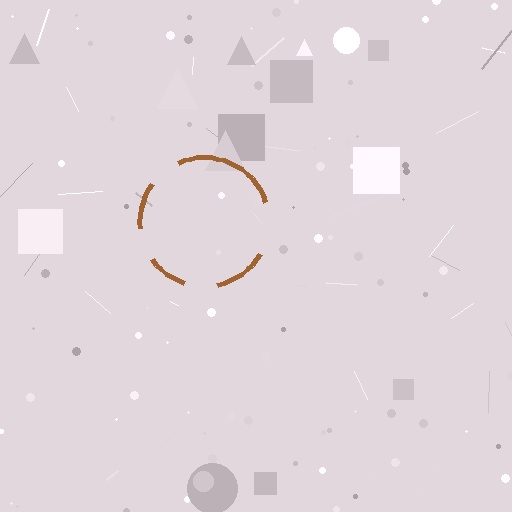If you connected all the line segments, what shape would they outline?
They would outline a circle.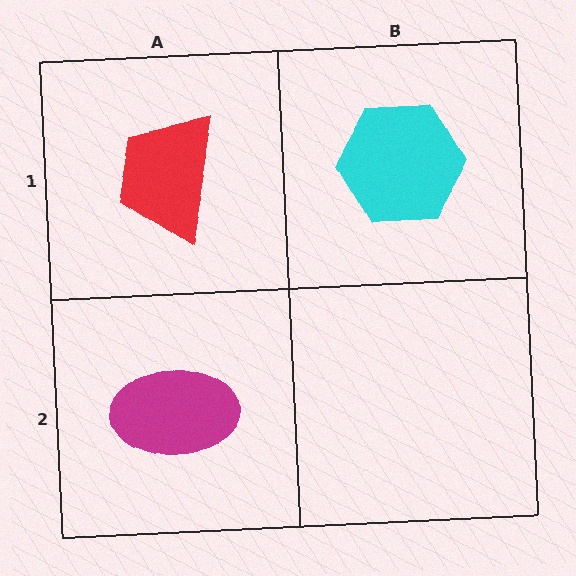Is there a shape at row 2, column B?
No, that cell is empty.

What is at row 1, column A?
A red trapezoid.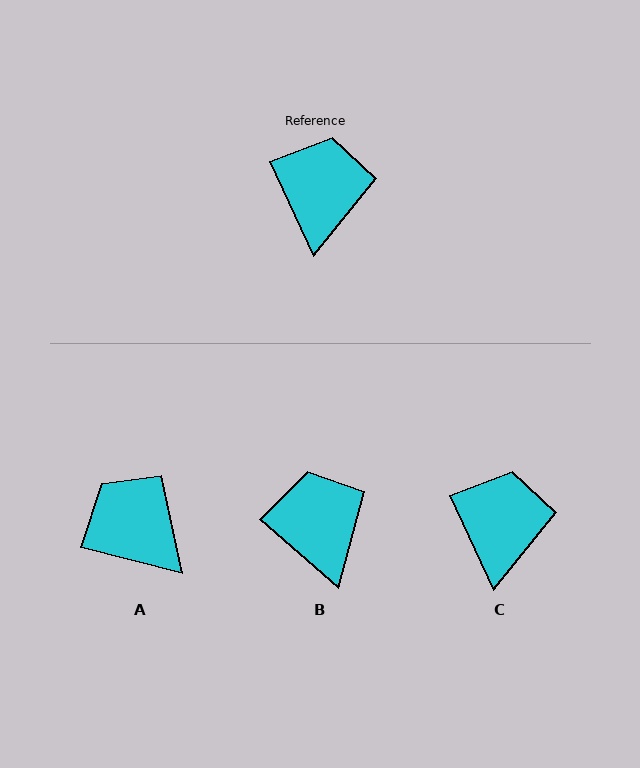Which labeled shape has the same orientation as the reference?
C.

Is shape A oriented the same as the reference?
No, it is off by about 51 degrees.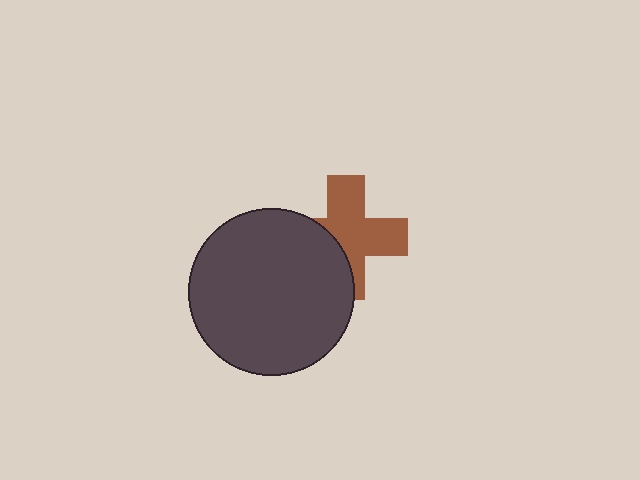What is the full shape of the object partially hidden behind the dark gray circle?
The partially hidden object is a brown cross.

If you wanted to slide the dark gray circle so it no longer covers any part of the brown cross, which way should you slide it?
Slide it left — that is the most direct way to separate the two shapes.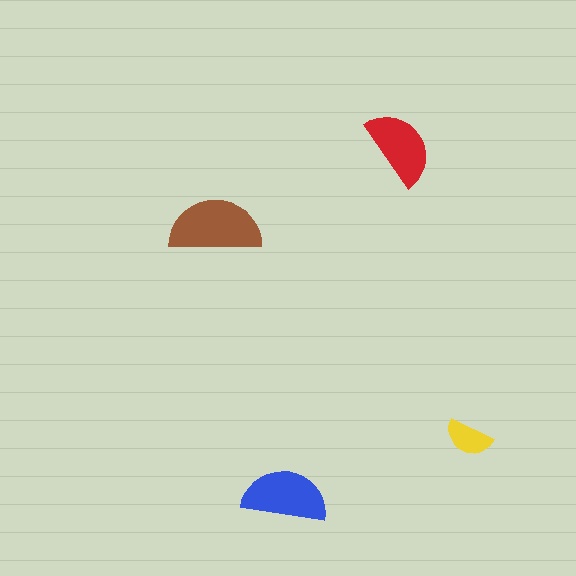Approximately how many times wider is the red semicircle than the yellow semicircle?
About 1.5 times wider.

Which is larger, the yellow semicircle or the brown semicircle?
The brown one.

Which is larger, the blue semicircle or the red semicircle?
The blue one.